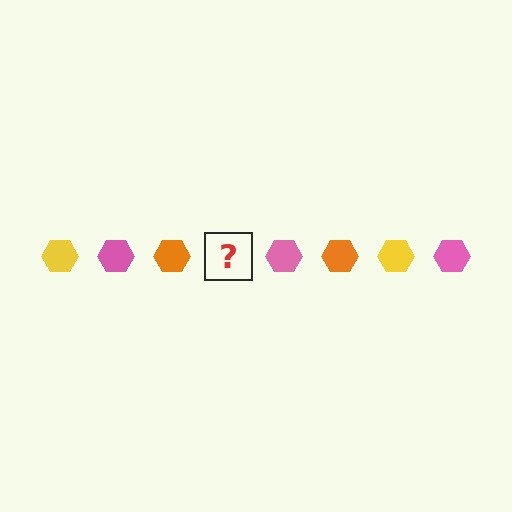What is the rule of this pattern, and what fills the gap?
The rule is that the pattern cycles through yellow, pink, orange hexagons. The gap should be filled with a yellow hexagon.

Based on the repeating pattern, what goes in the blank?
The blank should be a yellow hexagon.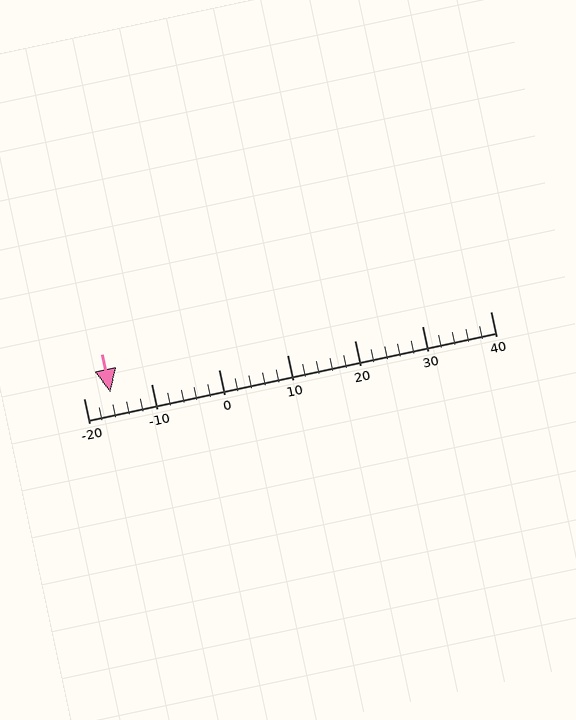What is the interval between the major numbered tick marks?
The major tick marks are spaced 10 units apart.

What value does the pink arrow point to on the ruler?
The pink arrow points to approximately -16.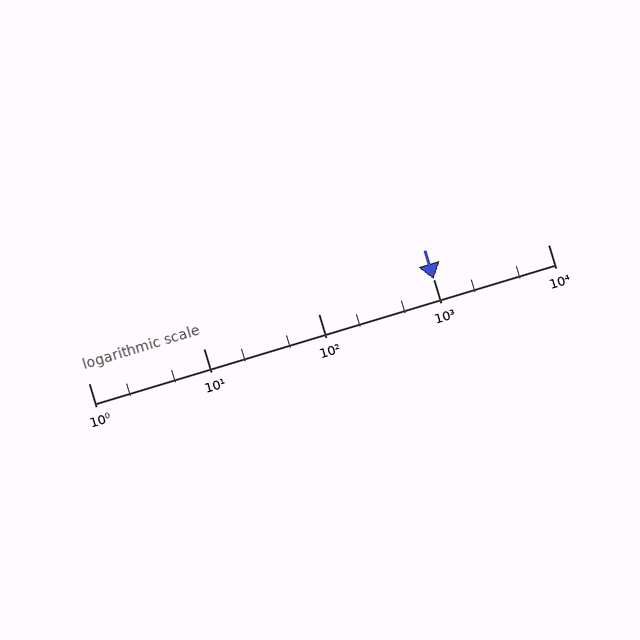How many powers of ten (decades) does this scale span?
The scale spans 4 decades, from 1 to 10000.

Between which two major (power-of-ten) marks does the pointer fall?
The pointer is between 1000 and 10000.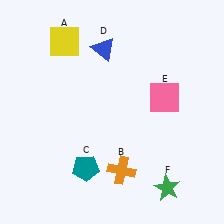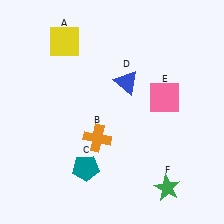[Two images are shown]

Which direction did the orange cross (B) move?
The orange cross (B) moved up.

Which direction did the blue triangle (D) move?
The blue triangle (D) moved down.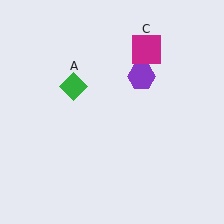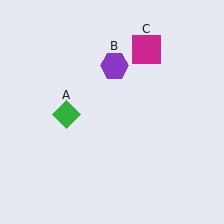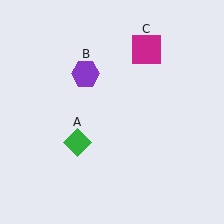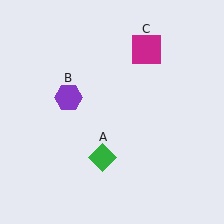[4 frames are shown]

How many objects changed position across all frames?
2 objects changed position: green diamond (object A), purple hexagon (object B).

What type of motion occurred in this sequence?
The green diamond (object A), purple hexagon (object B) rotated counterclockwise around the center of the scene.